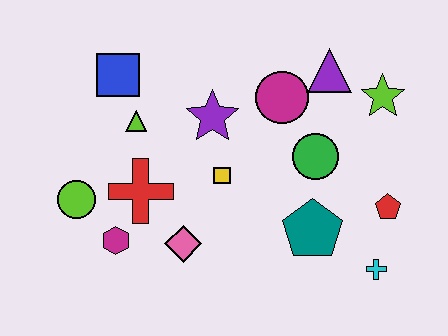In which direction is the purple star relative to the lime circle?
The purple star is to the right of the lime circle.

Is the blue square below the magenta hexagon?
No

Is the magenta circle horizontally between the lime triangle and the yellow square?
No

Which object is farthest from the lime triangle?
The cyan cross is farthest from the lime triangle.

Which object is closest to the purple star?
The yellow square is closest to the purple star.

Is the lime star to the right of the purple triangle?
Yes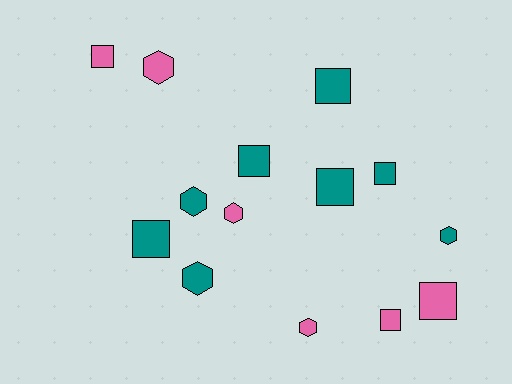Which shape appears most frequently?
Square, with 8 objects.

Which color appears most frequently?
Teal, with 8 objects.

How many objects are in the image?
There are 14 objects.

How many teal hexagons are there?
There are 3 teal hexagons.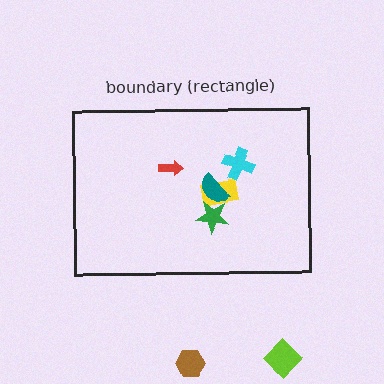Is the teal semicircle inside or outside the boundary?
Inside.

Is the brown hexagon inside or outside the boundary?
Outside.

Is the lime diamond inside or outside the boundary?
Outside.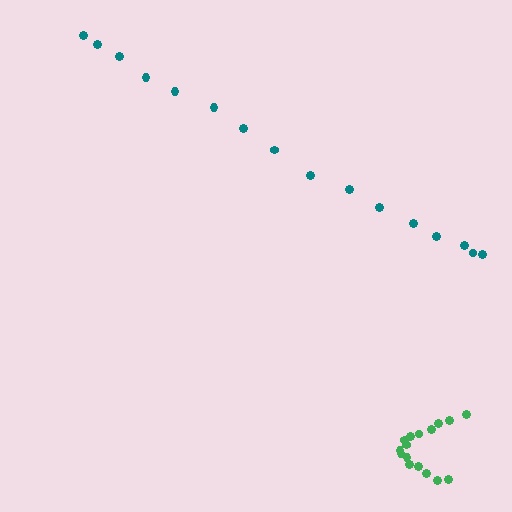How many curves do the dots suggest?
There are 2 distinct paths.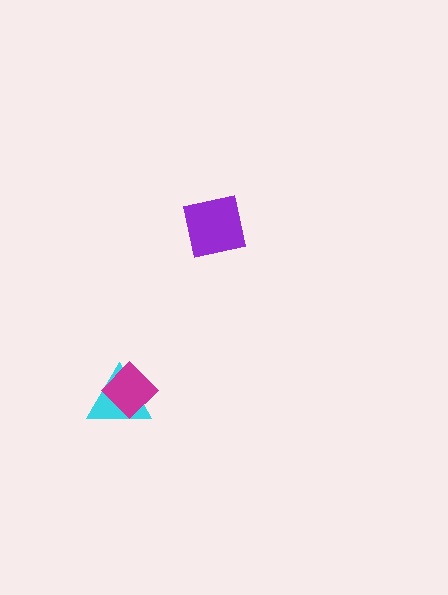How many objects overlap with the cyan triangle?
1 object overlaps with the cyan triangle.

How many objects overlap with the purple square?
0 objects overlap with the purple square.